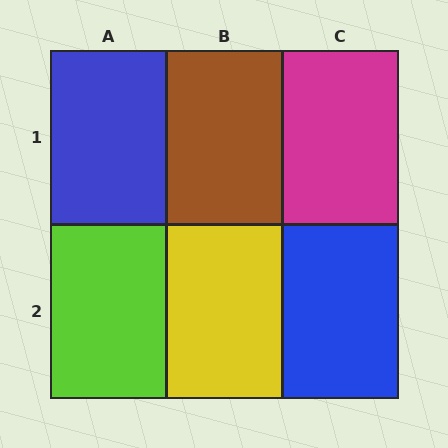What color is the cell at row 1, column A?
Blue.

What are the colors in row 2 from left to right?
Lime, yellow, blue.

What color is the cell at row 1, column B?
Brown.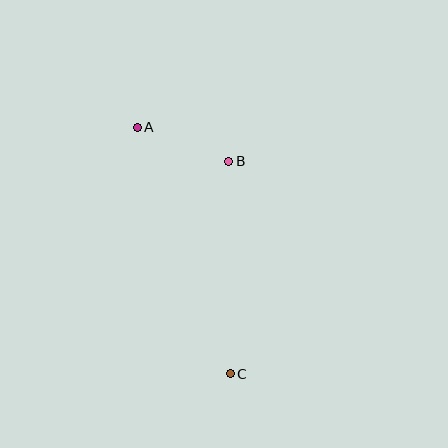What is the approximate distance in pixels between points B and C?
The distance between B and C is approximately 213 pixels.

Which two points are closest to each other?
Points A and B are closest to each other.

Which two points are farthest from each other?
Points A and C are farthest from each other.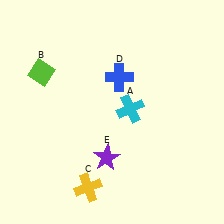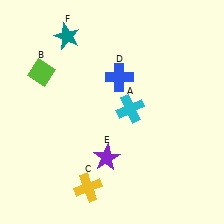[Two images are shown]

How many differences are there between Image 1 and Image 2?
There is 1 difference between the two images.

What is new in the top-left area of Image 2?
A teal star (F) was added in the top-left area of Image 2.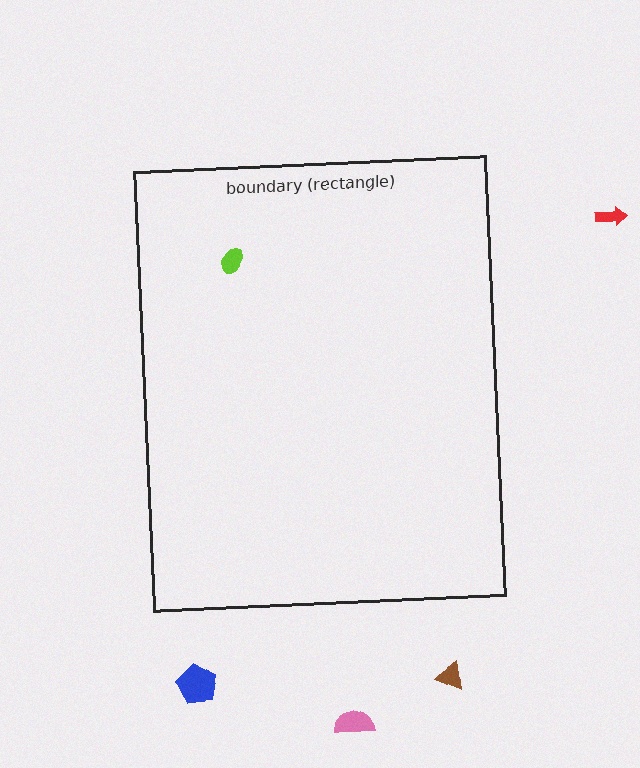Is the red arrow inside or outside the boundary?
Outside.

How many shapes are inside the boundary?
1 inside, 4 outside.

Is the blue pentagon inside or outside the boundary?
Outside.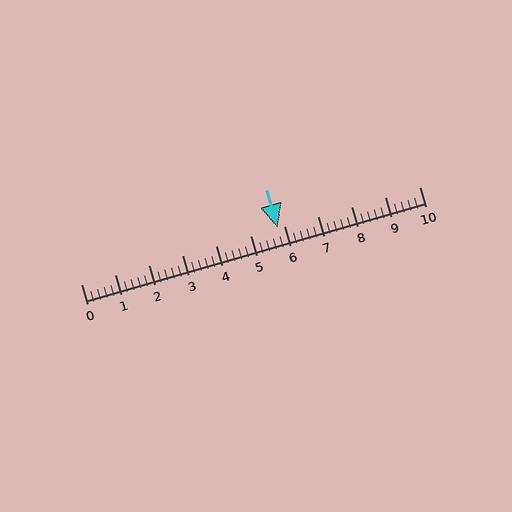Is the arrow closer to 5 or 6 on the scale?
The arrow is closer to 6.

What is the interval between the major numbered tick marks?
The major tick marks are spaced 1 units apart.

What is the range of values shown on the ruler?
The ruler shows values from 0 to 10.